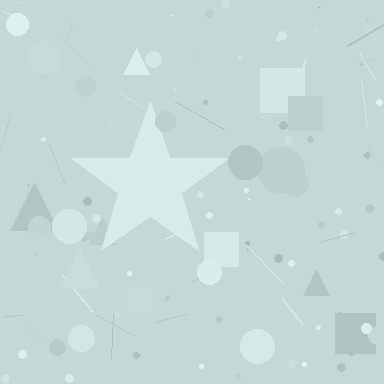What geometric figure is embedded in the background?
A star is embedded in the background.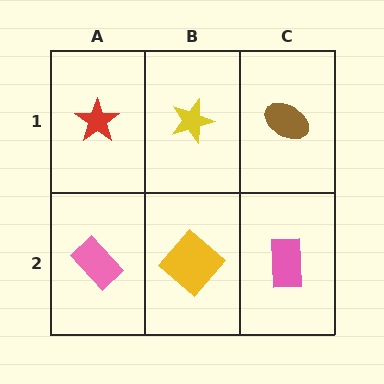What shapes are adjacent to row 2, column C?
A brown ellipse (row 1, column C), a yellow diamond (row 2, column B).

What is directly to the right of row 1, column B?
A brown ellipse.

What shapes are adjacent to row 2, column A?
A red star (row 1, column A), a yellow diamond (row 2, column B).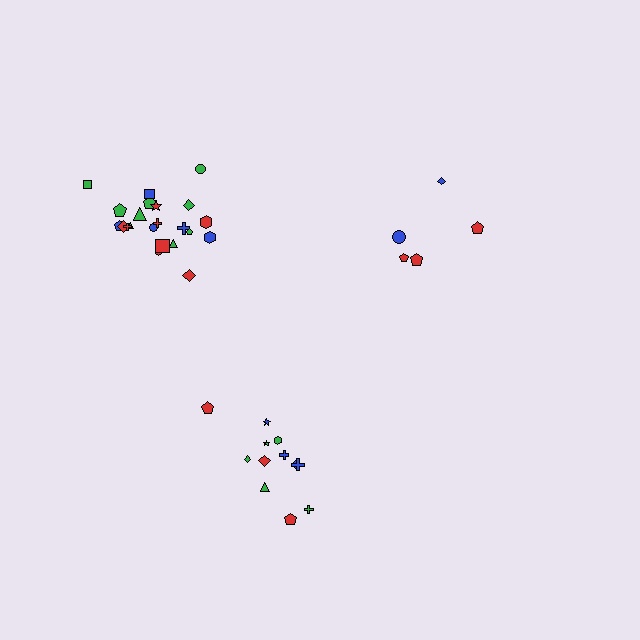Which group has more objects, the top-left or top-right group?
The top-left group.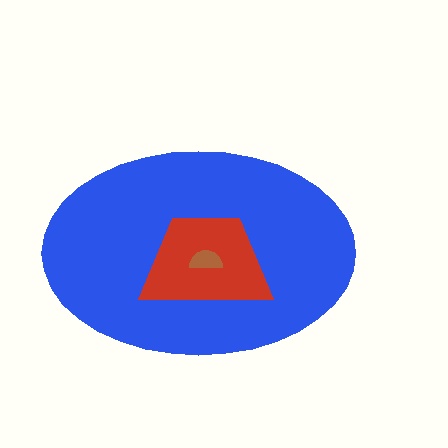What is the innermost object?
The brown semicircle.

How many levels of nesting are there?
3.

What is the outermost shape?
The blue ellipse.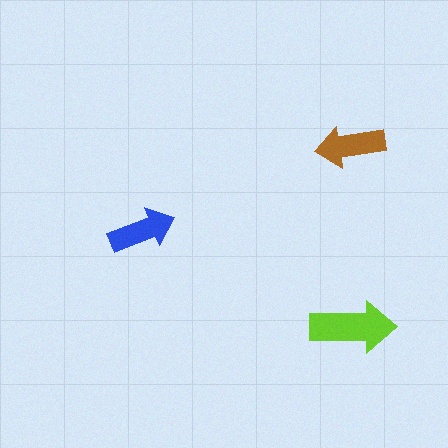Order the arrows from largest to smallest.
the lime one, the brown one, the blue one.